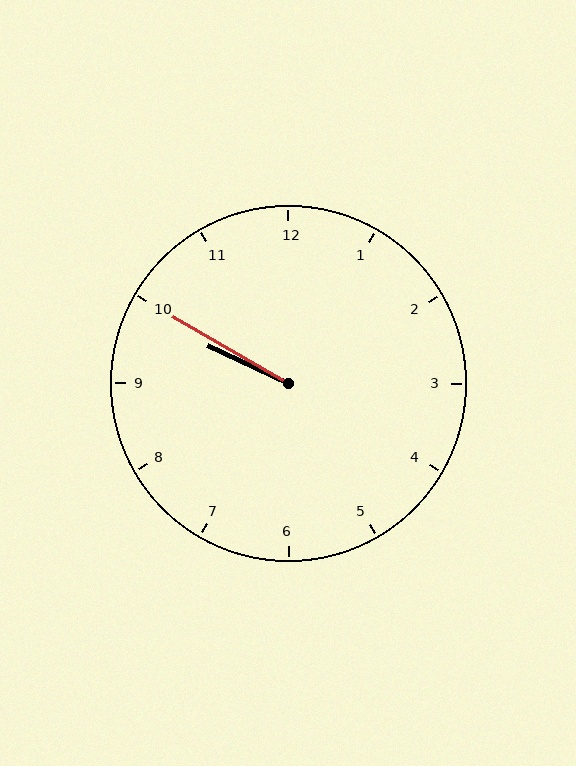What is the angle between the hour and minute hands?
Approximately 5 degrees.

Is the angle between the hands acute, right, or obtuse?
It is acute.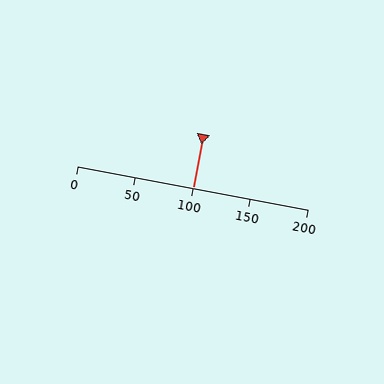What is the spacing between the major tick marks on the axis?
The major ticks are spaced 50 apart.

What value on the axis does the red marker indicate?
The marker indicates approximately 100.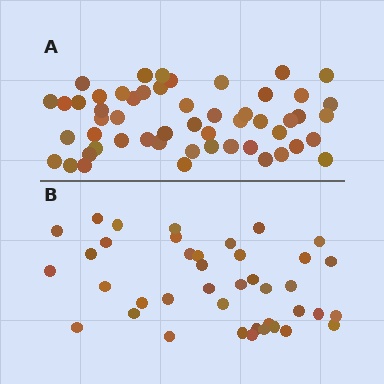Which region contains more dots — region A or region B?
Region A (the top region) has more dots.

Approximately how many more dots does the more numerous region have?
Region A has approximately 15 more dots than region B.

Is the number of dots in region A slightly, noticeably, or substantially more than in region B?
Region A has noticeably more, but not dramatically so. The ratio is roughly 1.3 to 1.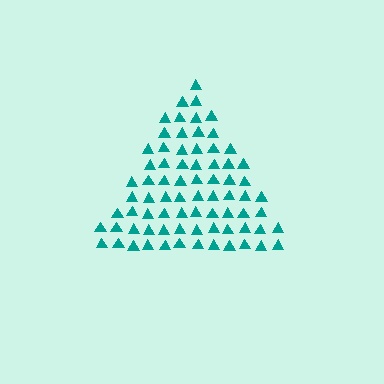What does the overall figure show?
The overall figure shows a triangle.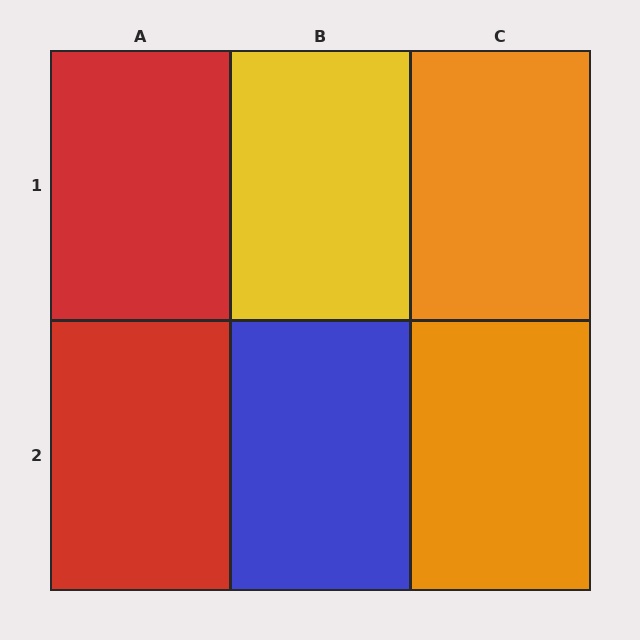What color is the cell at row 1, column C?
Orange.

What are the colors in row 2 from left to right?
Red, blue, orange.